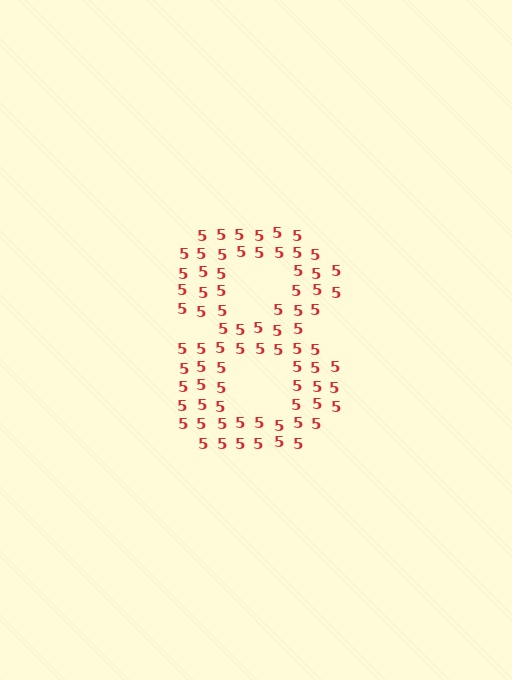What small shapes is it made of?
It is made of small digit 5's.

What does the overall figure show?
The overall figure shows the digit 8.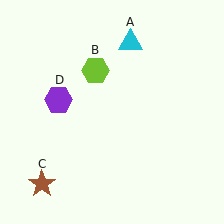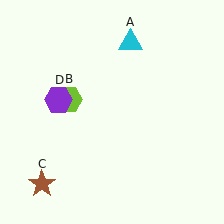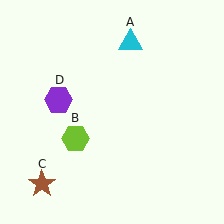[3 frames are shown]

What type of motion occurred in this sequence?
The lime hexagon (object B) rotated counterclockwise around the center of the scene.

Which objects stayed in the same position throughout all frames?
Cyan triangle (object A) and brown star (object C) and purple hexagon (object D) remained stationary.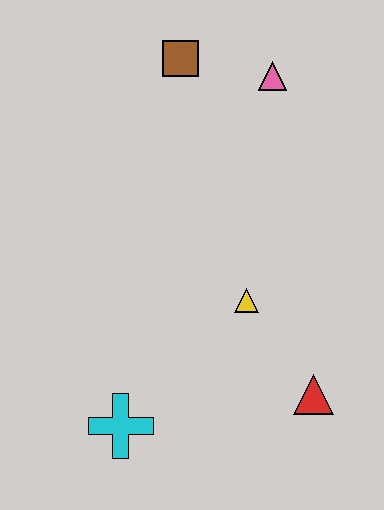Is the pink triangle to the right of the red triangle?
No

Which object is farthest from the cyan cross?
The pink triangle is farthest from the cyan cross.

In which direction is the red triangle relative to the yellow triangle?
The red triangle is below the yellow triangle.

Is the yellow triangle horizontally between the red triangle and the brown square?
Yes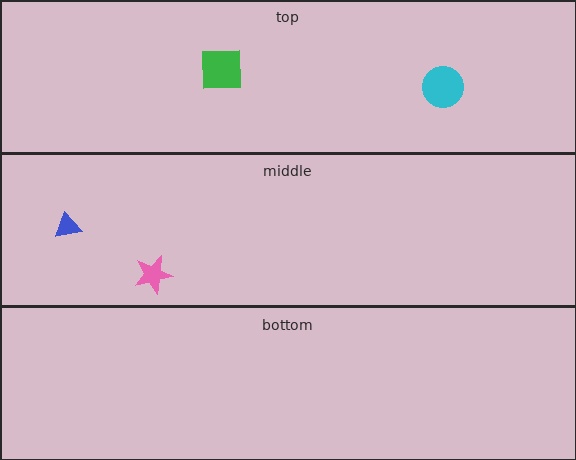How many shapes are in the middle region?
2.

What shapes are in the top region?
The cyan circle, the green square.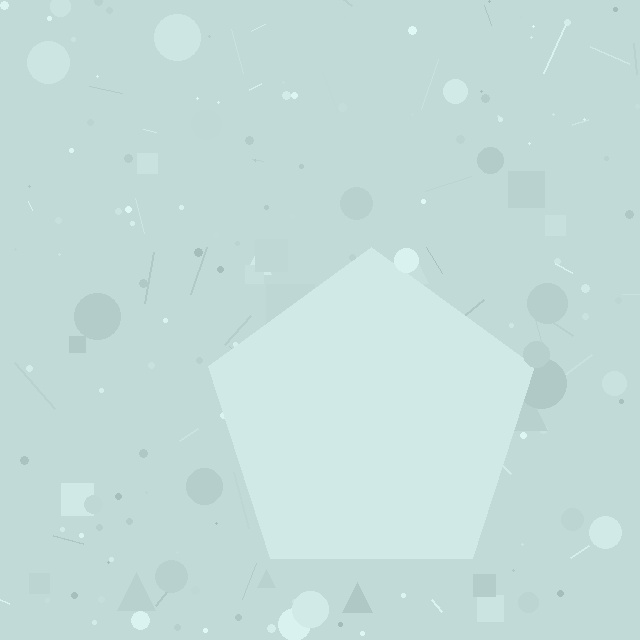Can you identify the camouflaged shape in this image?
The camouflaged shape is a pentagon.